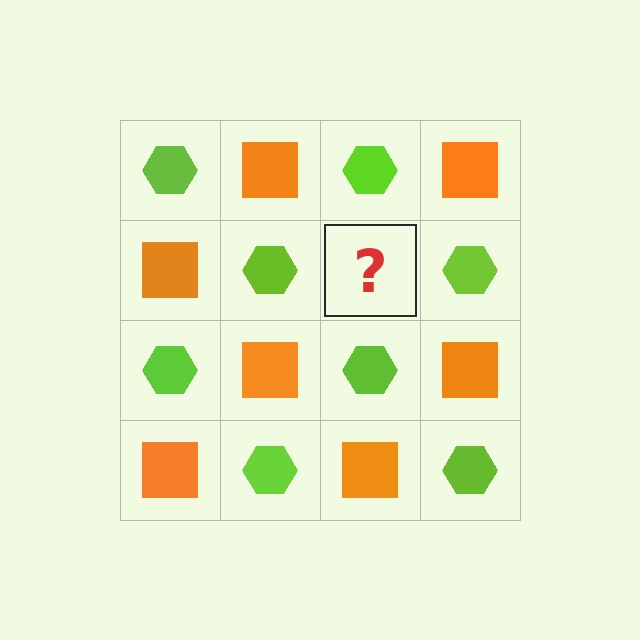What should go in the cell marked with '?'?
The missing cell should contain an orange square.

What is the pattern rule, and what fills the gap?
The rule is that it alternates lime hexagon and orange square in a checkerboard pattern. The gap should be filled with an orange square.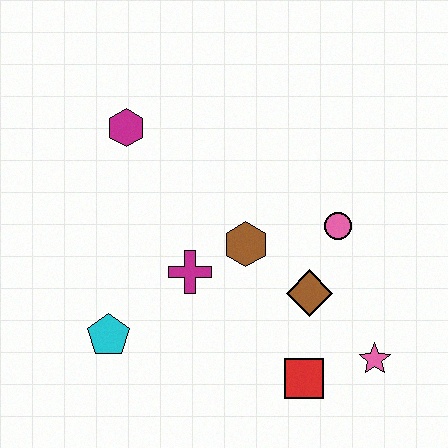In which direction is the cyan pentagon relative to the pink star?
The cyan pentagon is to the left of the pink star.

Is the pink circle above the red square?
Yes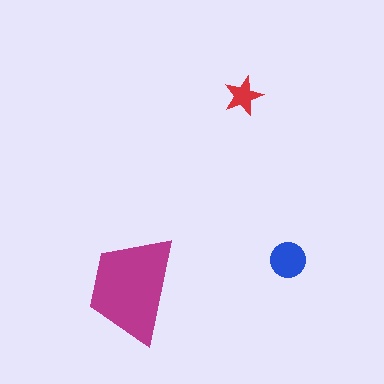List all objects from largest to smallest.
The magenta trapezoid, the blue circle, the red star.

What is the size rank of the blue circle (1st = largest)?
2nd.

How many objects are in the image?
There are 3 objects in the image.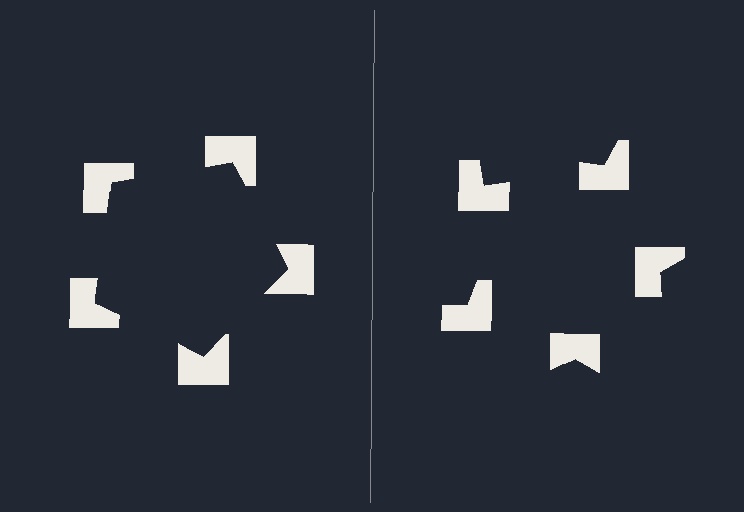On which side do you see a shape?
An illusory pentagon appears on the left side. On the right side the wedge cuts are rotated, so no coherent shape forms.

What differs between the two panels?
The notched squares are positioned identically on both sides; only the wedge orientations differ. On the left they align to a pentagon; on the right they are misaligned.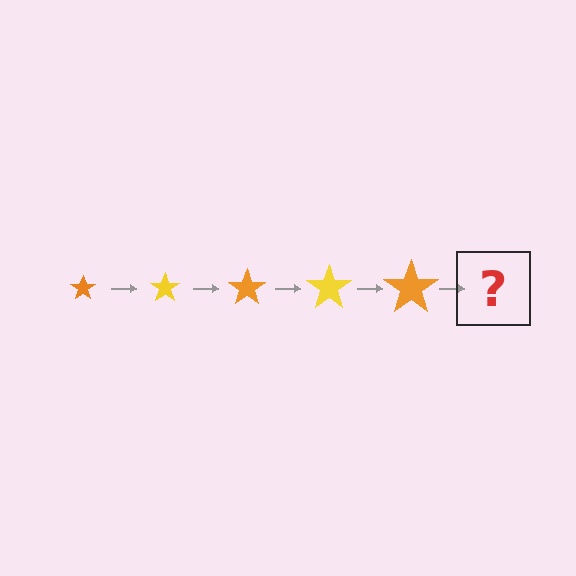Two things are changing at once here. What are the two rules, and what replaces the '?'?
The two rules are that the star grows larger each step and the color cycles through orange and yellow. The '?' should be a yellow star, larger than the previous one.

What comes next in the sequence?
The next element should be a yellow star, larger than the previous one.